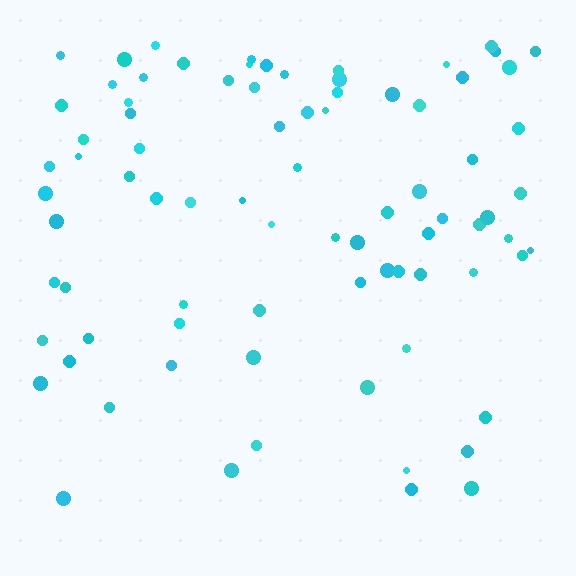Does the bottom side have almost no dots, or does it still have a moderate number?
Still a moderate number, just noticeably fewer than the top.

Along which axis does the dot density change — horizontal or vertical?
Vertical.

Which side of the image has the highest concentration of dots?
The top.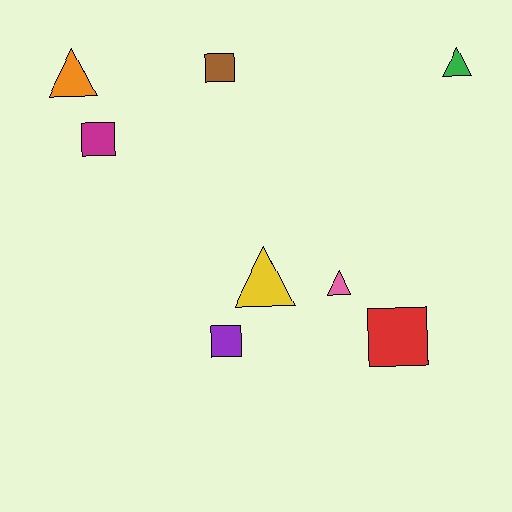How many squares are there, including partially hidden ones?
There are 4 squares.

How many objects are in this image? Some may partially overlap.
There are 8 objects.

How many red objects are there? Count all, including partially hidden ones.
There is 1 red object.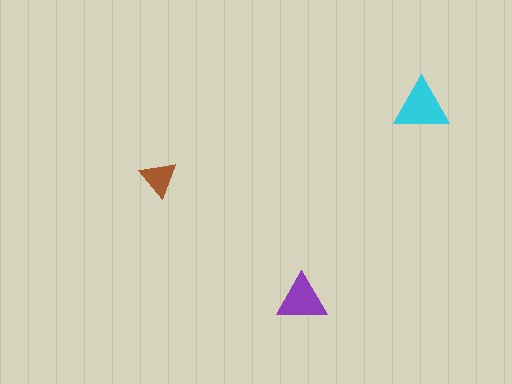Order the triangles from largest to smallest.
the cyan one, the purple one, the brown one.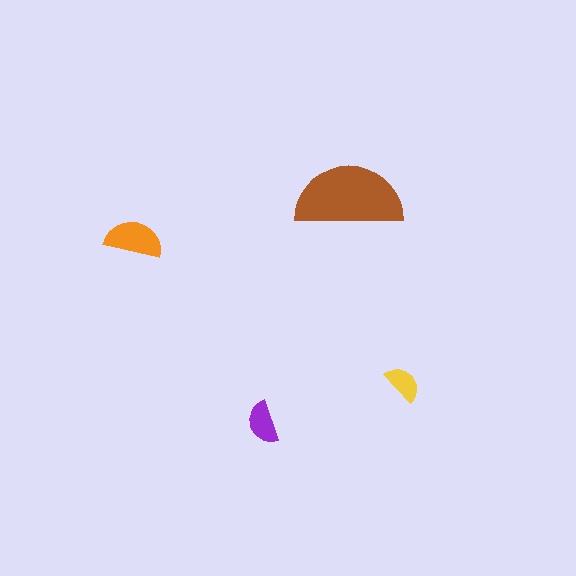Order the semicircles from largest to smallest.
the brown one, the orange one, the purple one, the yellow one.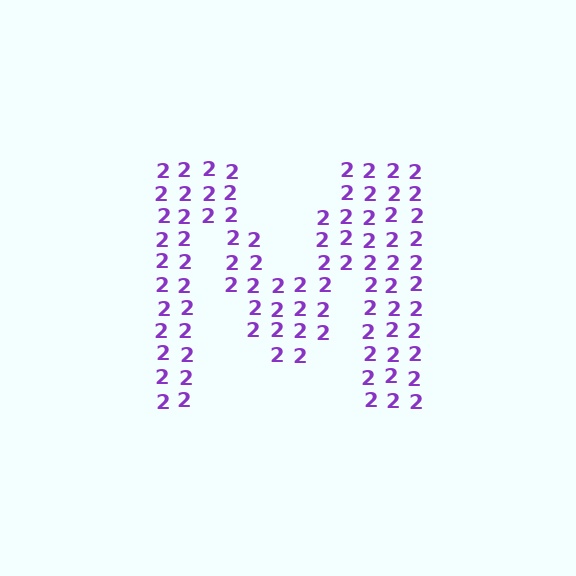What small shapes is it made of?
It is made of small digit 2's.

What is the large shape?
The large shape is the letter M.